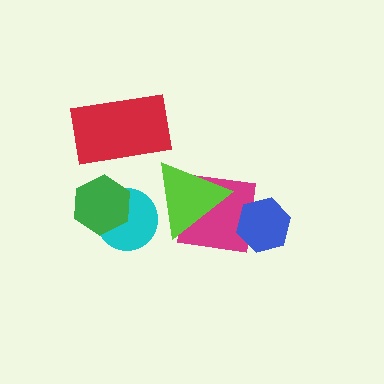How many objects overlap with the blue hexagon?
1 object overlaps with the blue hexagon.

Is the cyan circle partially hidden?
Yes, it is partially covered by another shape.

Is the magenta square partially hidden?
Yes, it is partially covered by another shape.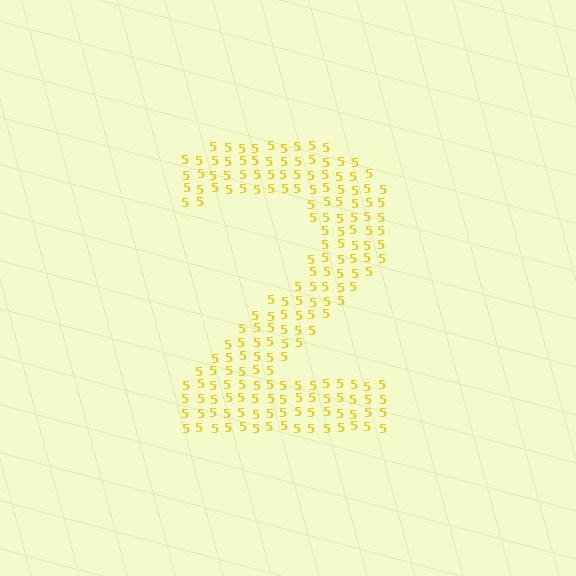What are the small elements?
The small elements are digit 5's.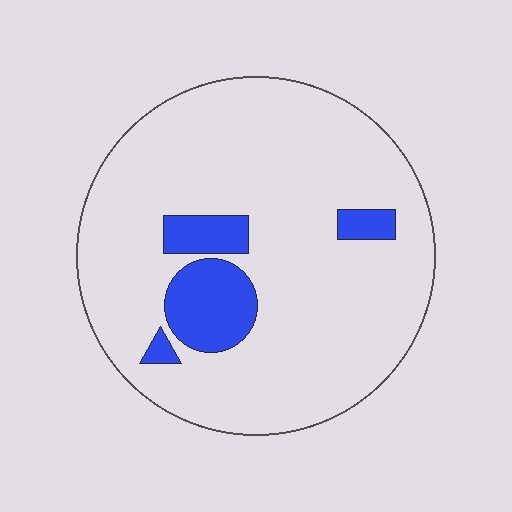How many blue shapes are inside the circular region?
4.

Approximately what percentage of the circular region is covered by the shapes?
Approximately 15%.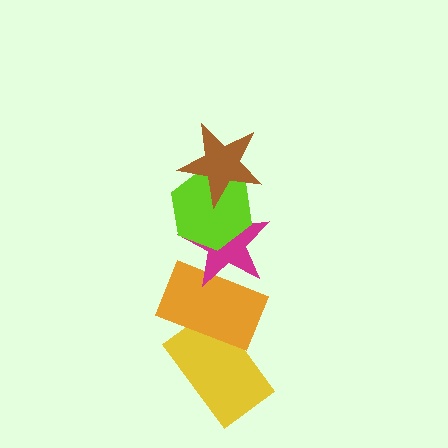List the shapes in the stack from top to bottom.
From top to bottom: the brown star, the lime hexagon, the magenta star, the orange rectangle, the yellow rectangle.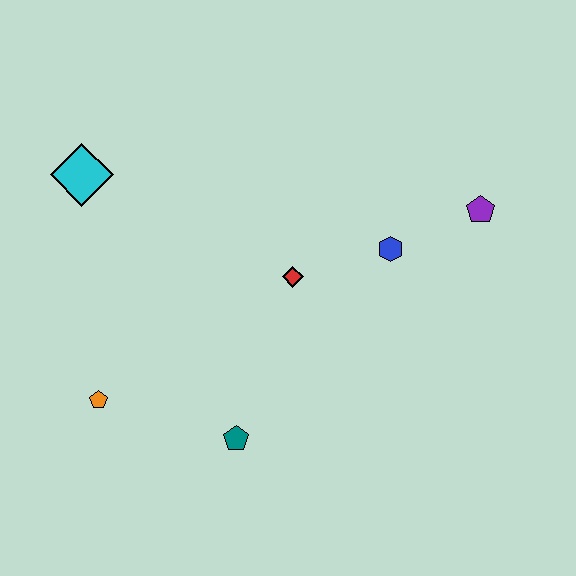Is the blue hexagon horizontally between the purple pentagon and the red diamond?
Yes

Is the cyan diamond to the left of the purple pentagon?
Yes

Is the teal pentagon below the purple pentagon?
Yes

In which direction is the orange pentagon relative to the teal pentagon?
The orange pentagon is to the left of the teal pentagon.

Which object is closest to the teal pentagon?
The orange pentagon is closest to the teal pentagon.